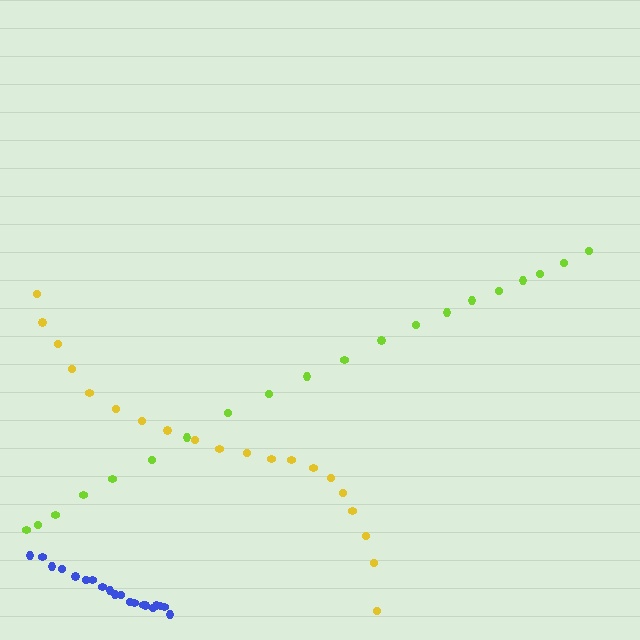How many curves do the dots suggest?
There are 3 distinct paths.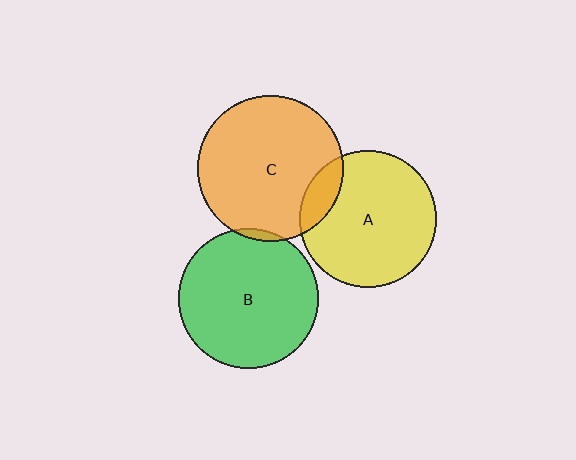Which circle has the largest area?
Circle C (orange).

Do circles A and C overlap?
Yes.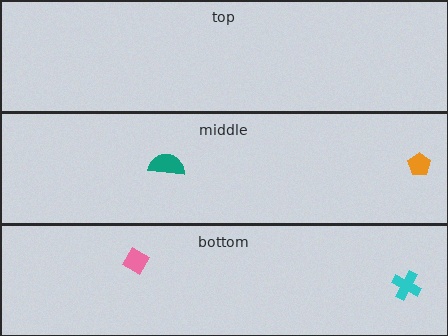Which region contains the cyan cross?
The bottom region.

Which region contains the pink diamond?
The bottom region.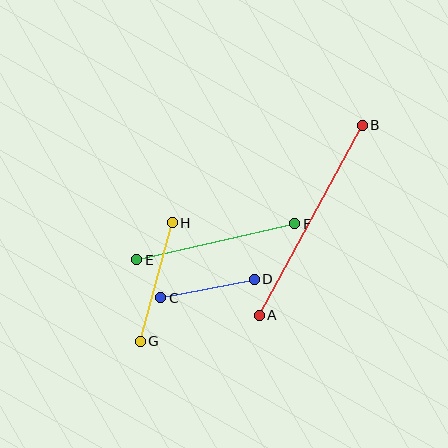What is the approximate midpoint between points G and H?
The midpoint is at approximately (156, 282) pixels.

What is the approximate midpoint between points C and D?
The midpoint is at approximately (207, 288) pixels.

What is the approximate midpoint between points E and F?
The midpoint is at approximately (216, 242) pixels.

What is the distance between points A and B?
The distance is approximately 216 pixels.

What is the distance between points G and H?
The distance is approximately 123 pixels.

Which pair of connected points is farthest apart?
Points A and B are farthest apart.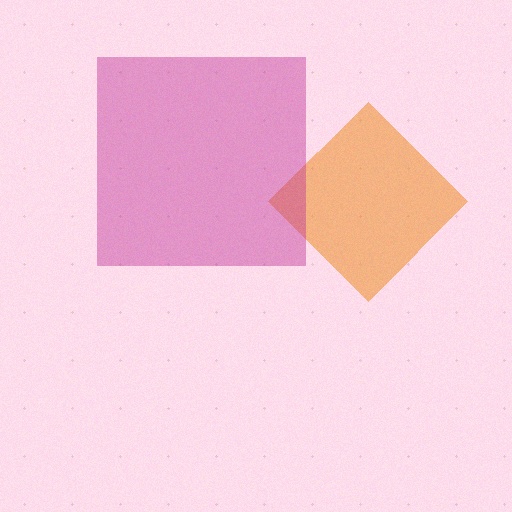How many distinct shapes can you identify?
There are 2 distinct shapes: an orange diamond, a magenta square.